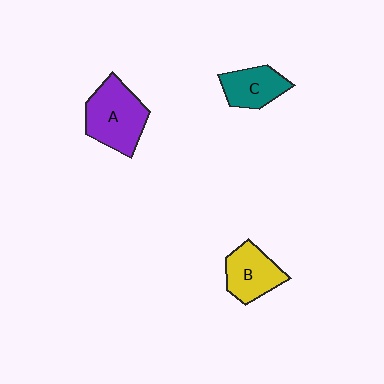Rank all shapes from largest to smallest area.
From largest to smallest: A (purple), B (yellow), C (teal).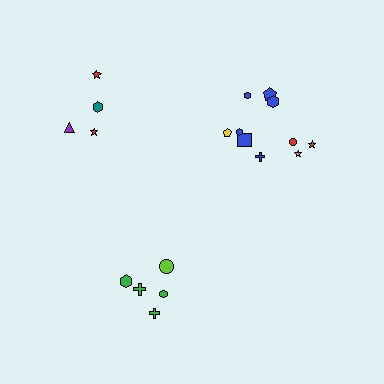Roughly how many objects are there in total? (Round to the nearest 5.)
Roughly 20 objects in total.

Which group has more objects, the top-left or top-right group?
The top-right group.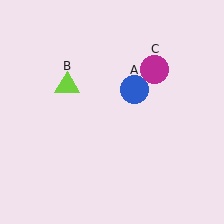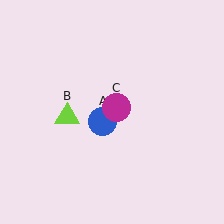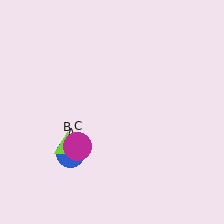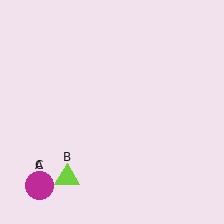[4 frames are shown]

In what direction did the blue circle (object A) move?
The blue circle (object A) moved down and to the left.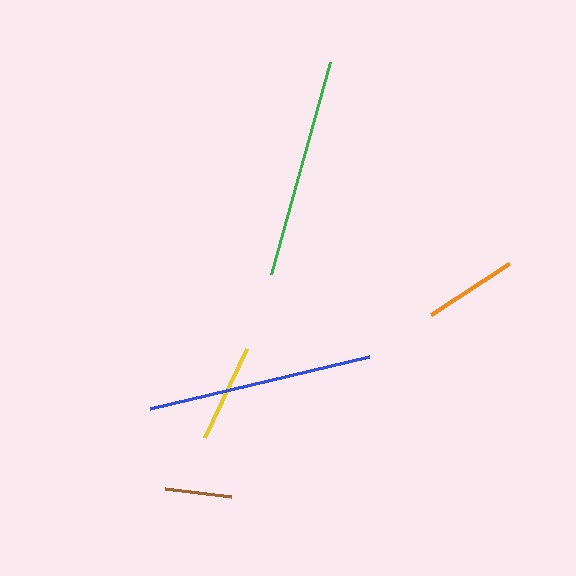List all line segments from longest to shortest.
From longest to shortest: blue, green, yellow, orange, brown.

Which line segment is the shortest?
The brown line is the shortest at approximately 66 pixels.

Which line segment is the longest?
The blue line is the longest at approximately 225 pixels.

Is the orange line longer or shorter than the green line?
The green line is longer than the orange line.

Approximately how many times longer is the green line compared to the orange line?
The green line is approximately 2.3 times the length of the orange line.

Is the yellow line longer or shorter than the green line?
The green line is longer than the yellow line.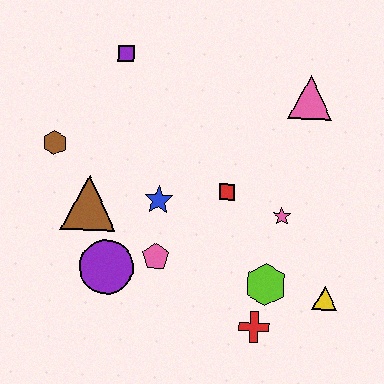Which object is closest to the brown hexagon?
The brown triangle is closest to the brown hexagon.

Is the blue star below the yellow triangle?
No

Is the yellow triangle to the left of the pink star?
No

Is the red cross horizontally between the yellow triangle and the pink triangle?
No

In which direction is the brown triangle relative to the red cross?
The brown triangle is to the left of the red cross.